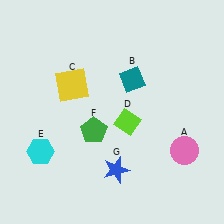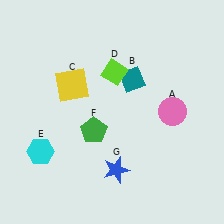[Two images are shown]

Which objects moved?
The objects that moved are: the pink circle (A), the lime diamond (D).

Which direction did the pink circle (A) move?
The pink circle (A) moved up.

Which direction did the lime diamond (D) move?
The lime diamond (D) moved up.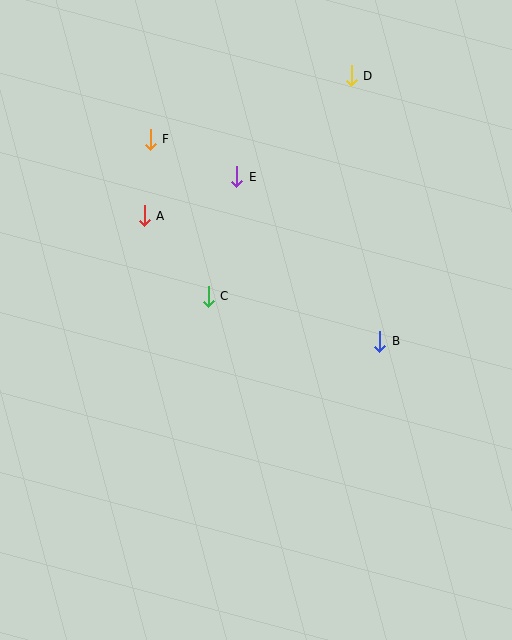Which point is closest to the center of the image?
Point C at (208, 296) is closest to the center.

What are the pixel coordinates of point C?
Point C is at (208, 296).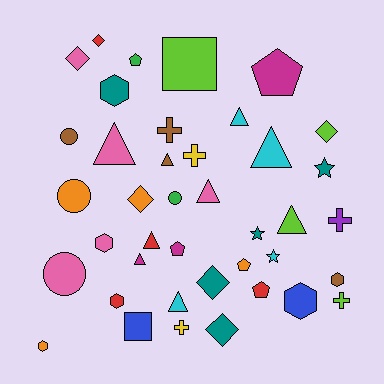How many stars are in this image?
There are 3 stars.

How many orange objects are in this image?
There are 4 orange objects.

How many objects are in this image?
There are 40 objects.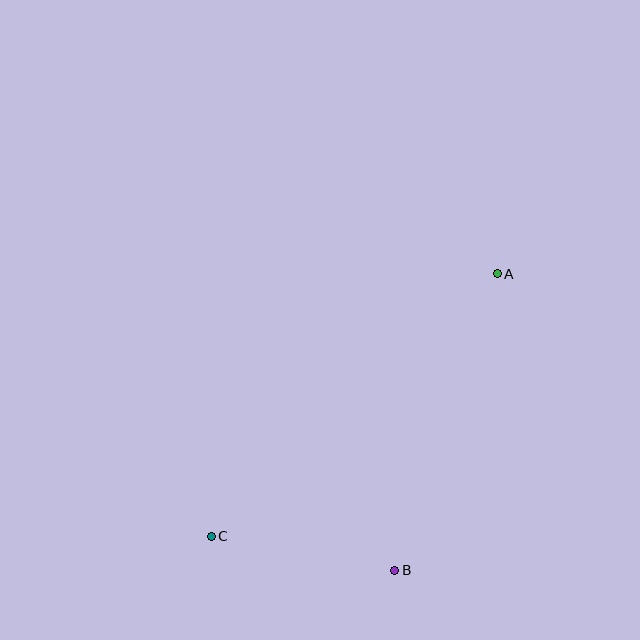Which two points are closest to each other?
Points B and C are closest to each other.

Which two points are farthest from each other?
Points A and C are farthest from each other.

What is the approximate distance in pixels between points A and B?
The distance between A and B is approximately 314 pixels.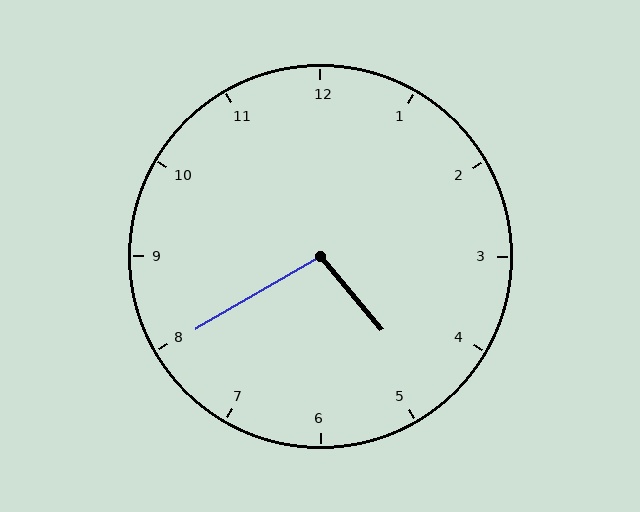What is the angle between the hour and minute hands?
Approximately 100 degrees.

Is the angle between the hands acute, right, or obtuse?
It is obtuse.